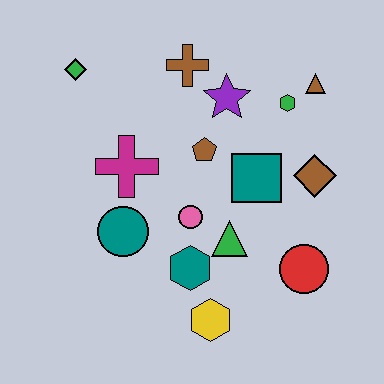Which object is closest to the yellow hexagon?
The teal hexagon is closest to the yellow hexagon.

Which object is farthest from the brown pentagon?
The yellow hexagon is farthest from the brown pentagon.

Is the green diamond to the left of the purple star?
Yes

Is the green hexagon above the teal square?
Yes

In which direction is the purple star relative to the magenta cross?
The purple star is to the right of the magenta cross.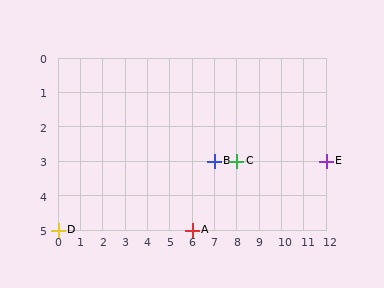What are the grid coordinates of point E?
Point E is at grid coordinates (12, 3).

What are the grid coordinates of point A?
Point A is at grid coordinates (6, 5).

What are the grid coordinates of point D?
Point D is at grid coordinates (0, 5).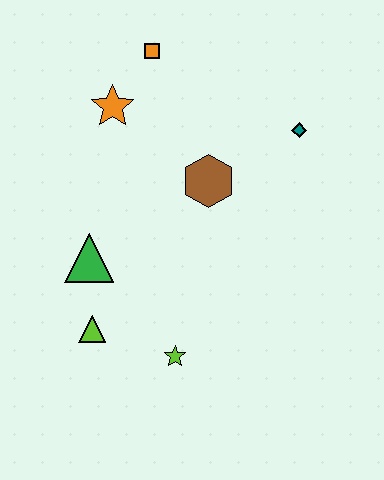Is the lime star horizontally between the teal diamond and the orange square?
Yes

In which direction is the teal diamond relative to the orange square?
The teal diamond is to the right of the orange square.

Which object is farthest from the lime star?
The orange square is farthest from the lime star.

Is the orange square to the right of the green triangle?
Yes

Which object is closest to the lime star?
The lime triangle is closest to the lime star.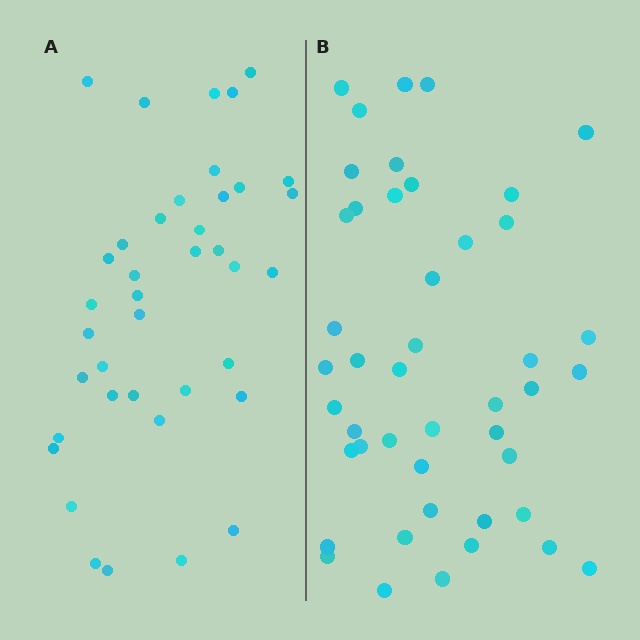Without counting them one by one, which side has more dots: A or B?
Region B (the right region) has more dots.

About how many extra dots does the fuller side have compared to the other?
Region B has about 6 more dots than region A.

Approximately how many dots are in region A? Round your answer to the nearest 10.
About 40 dots. (The exact count is 39, which rounds to 40.)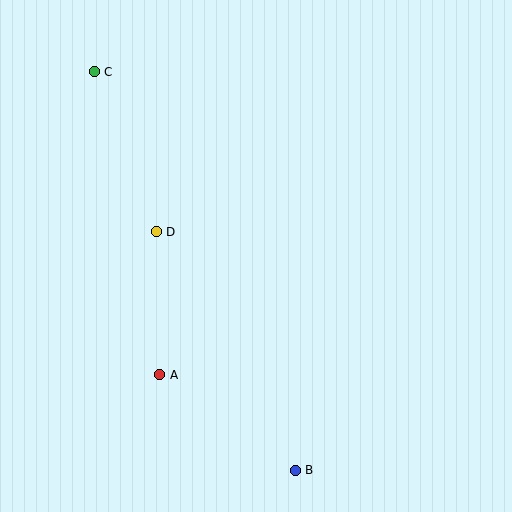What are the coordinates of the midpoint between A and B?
The midpoint between A and B is at (228, 422).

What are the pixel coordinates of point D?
Point D is at (156, 232).